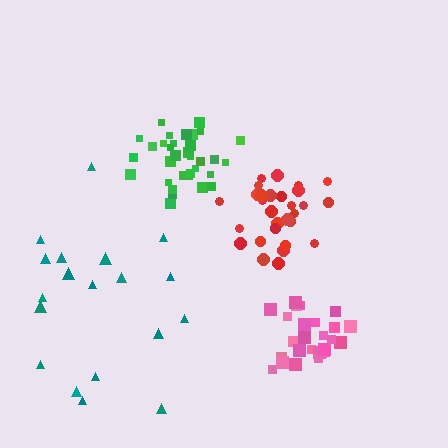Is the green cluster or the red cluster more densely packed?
Green.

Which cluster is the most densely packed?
Green.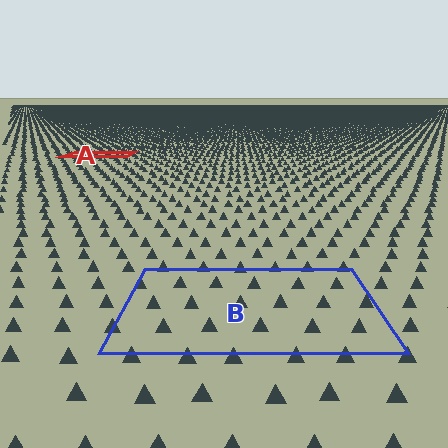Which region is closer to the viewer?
Region B is closer. The texture elements there are larger and more spread out.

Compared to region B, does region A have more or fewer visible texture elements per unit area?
Region A has more texture elements per unit area — they are packed more densely because it is farther away.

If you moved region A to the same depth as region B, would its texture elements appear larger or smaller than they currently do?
They would appear larger. At a closer depth, the same texture elements are projected at a bigger on-screen size.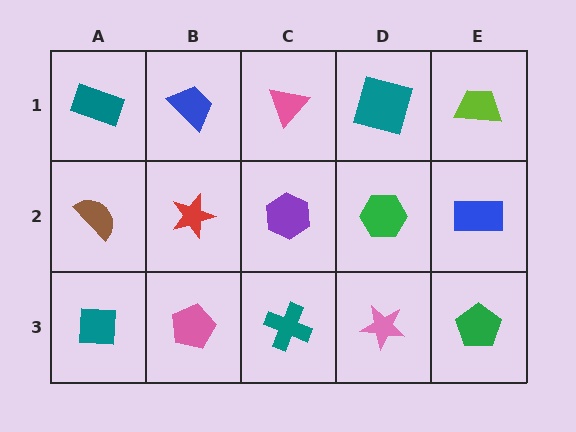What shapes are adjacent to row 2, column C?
A pink triangle (row 1, column C), a teal cross (row 3, column C), a red star (row 2, column B), a green hexagon (row 2, column D).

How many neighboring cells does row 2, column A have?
3.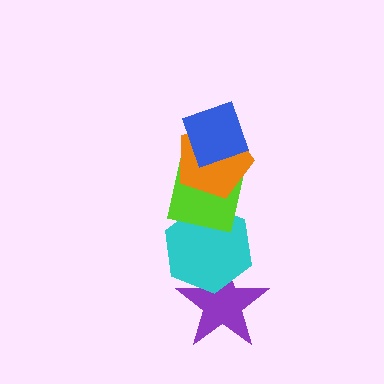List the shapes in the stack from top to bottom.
From top to bottom: the blue diamond, the orange pentagon, the lime square, the cyan hexagon, the purple star.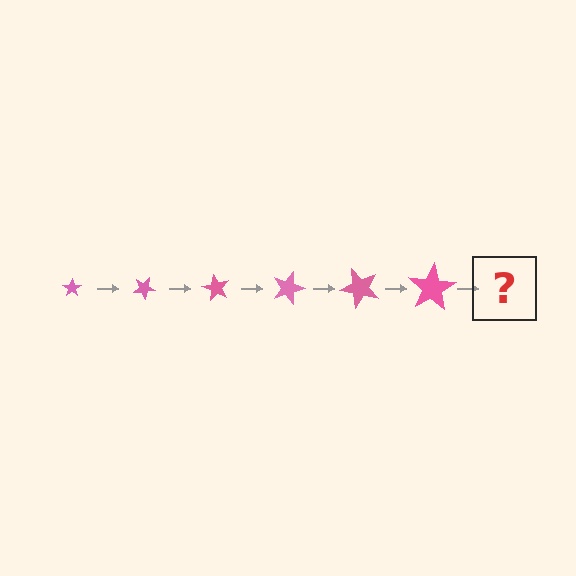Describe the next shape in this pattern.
It should be a star, larger than the previous one and rotated 180 degrees from the start.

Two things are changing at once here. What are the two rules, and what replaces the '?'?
The two rules are that the star grows larger each step and it rotates 30 degrees each step. The '?' should be a star, larger than the previous one and rotated 180 degrees from the start.